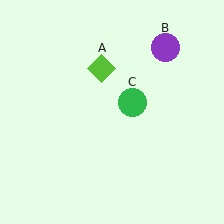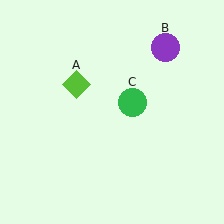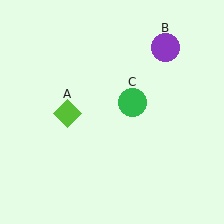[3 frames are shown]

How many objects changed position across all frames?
1 object changed position: lime diamond (object A).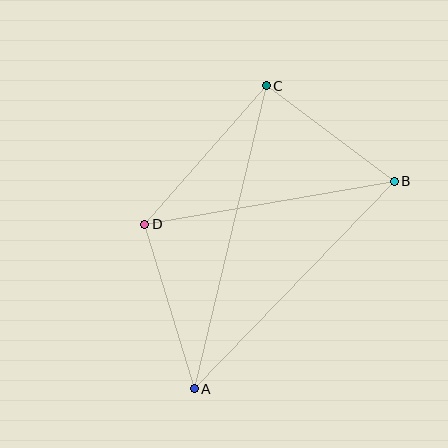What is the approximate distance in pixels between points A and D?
The distance between A and D is approximately 172 pixels.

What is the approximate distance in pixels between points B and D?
The distance between B and D is approximately 253 pixels.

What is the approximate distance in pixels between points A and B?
The distance between A and B is approximately 288 pixels.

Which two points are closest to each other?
Points B and C are closest to each other.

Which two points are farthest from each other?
Points A and C are farthest from each other.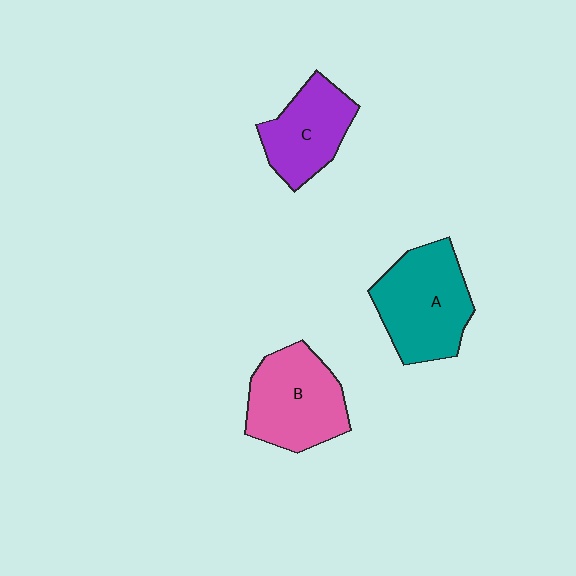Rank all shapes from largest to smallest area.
From largest to smallest: A (teal), B (pink), C (purple).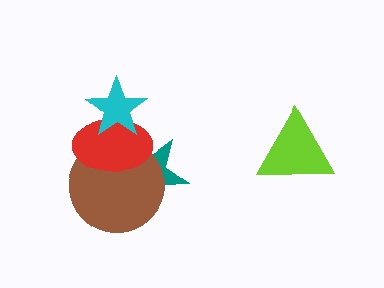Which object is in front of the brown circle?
The red ellipse is in front of the brown circle.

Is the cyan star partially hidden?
No, no other shape covers it.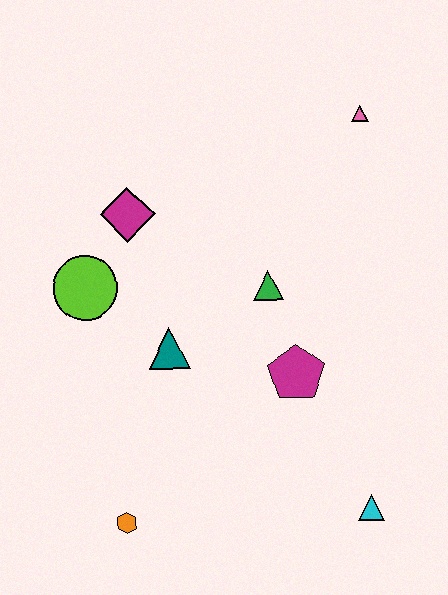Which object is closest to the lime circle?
The magenta diamond is closest to the lime circle.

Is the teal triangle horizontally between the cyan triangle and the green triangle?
No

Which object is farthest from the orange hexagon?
The pink triangle is farthest from the orange hexagon.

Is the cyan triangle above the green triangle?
No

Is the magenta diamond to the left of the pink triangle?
Yes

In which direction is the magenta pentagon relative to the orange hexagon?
The magenta pentagon is to the right of the orange hexagon.